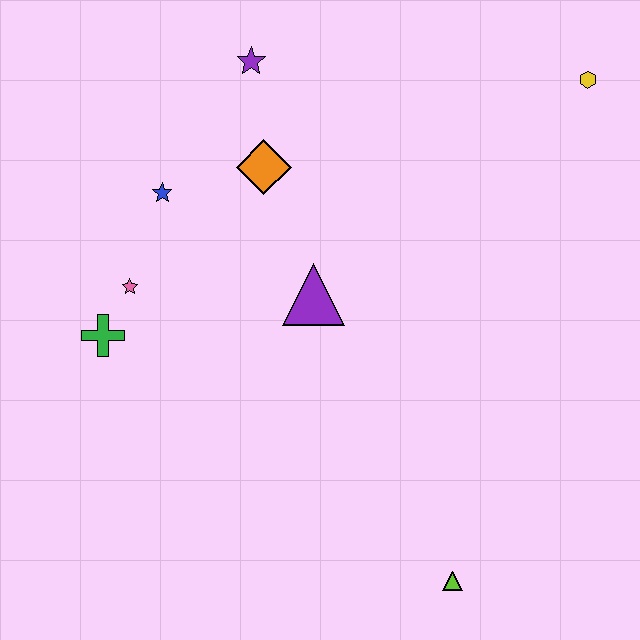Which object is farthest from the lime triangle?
The purple star is farthest from the lime triangle.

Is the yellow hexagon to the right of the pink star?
Yes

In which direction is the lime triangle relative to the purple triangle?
The lime triangle is below the purple triangle.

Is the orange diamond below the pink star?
No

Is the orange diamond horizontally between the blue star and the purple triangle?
Yes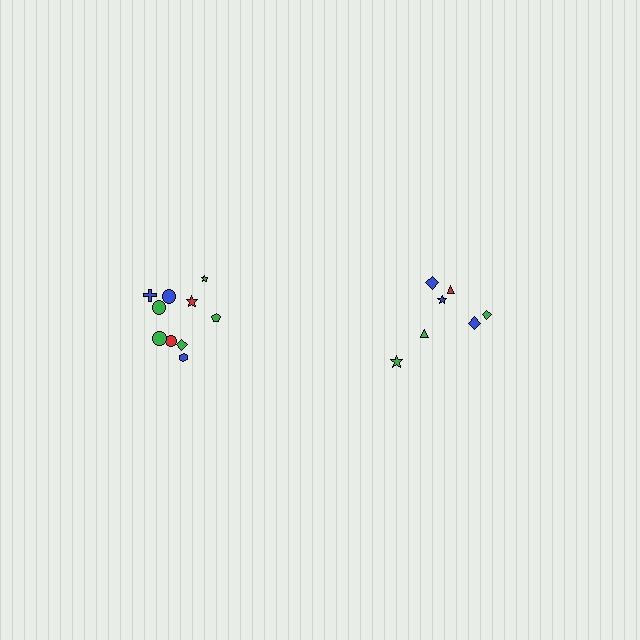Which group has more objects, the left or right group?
The left group.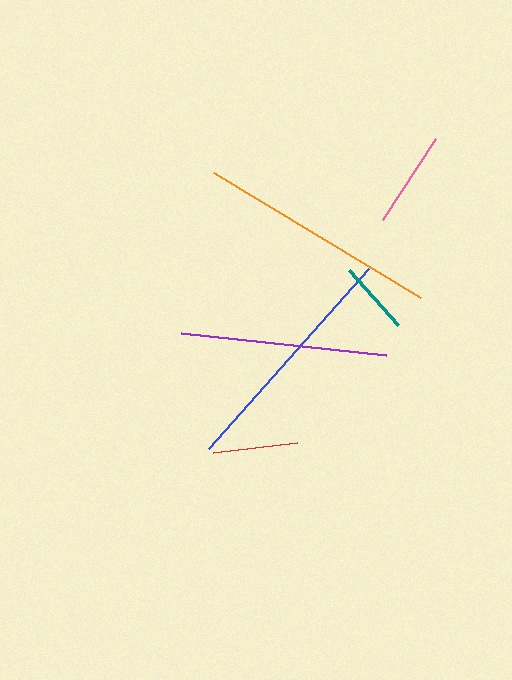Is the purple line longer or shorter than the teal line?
The purple line is longer than the teal line.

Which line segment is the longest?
The orange line is the longest at approximately 242 pixels.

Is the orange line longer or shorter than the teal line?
The orange line is longer than the teal line.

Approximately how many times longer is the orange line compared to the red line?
The orange line is approximately 2.9 times the length of the red line.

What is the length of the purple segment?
The purple segment is approximately 207 pixels long.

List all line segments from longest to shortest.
From longest to shortest: orange, blue, purple, pink, red, teal.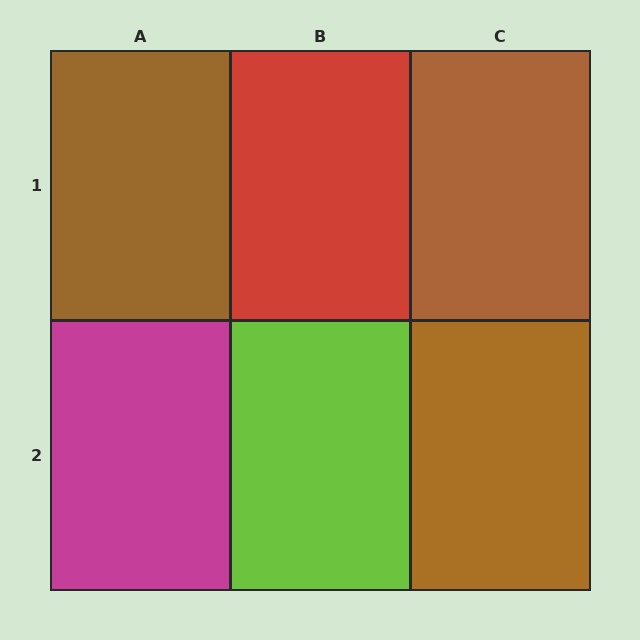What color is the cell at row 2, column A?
Magenta.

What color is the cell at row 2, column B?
Lime.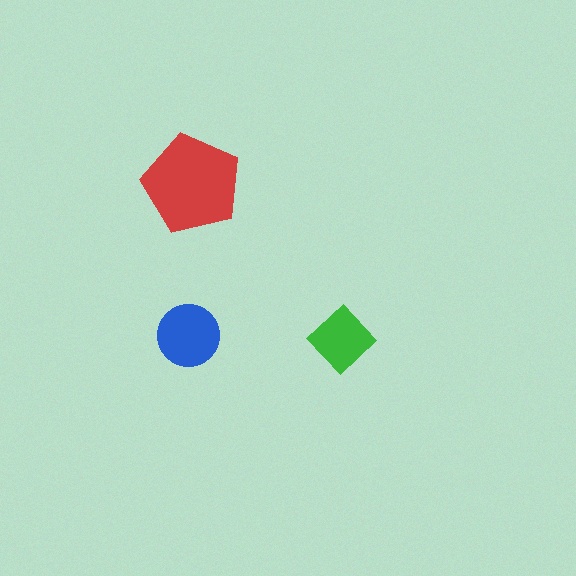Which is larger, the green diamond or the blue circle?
The blue circle.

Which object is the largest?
The red pentagon.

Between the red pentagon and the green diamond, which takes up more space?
The red pentagon.